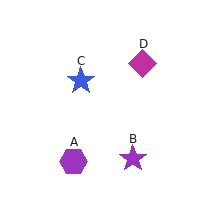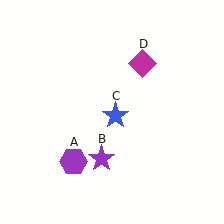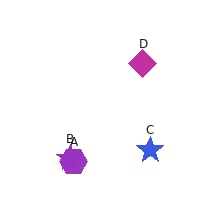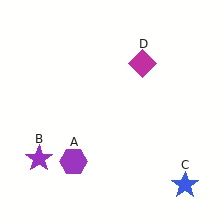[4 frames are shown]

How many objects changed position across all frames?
2 objects changed position: purple star (object B), blue star (object C).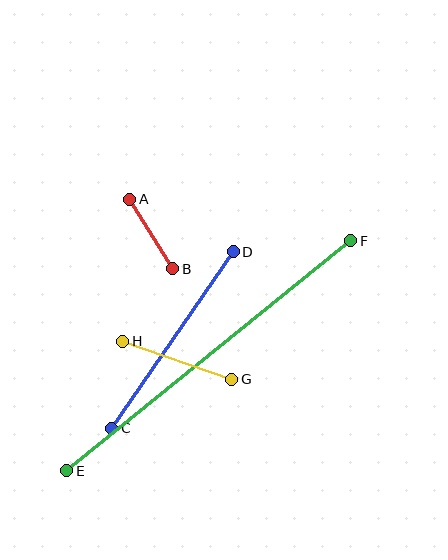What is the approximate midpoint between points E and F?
The midpoint is at approximately (209, 356) pixels.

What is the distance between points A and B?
The distance is approximately 82 pixels.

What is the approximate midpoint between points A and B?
The midpoint is at approximately (151, 234) pixels.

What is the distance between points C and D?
The distance is approximately 214 pixels.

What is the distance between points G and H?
The distance is approximately 115 pixels.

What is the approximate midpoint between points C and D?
The midpoint is at approximately (173, 340) pixels.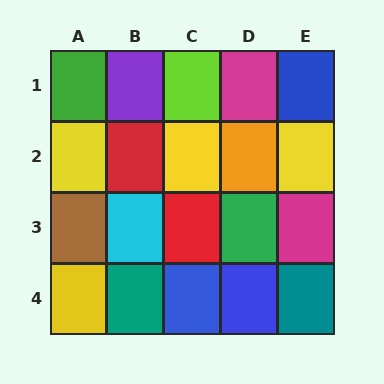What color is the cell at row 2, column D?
Orange.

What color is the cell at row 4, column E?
Teal.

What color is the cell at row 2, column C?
Yellow.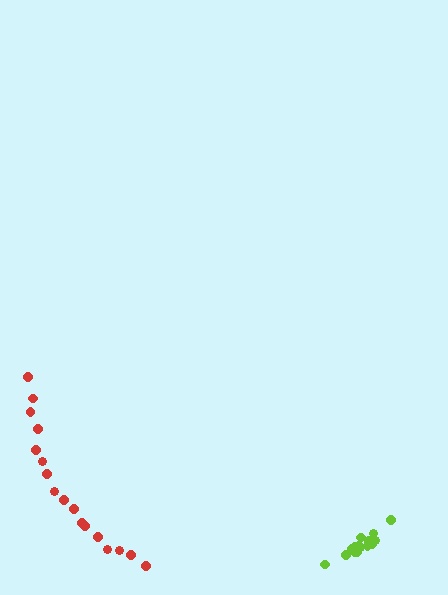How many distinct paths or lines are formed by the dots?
There are 2 distinct paths.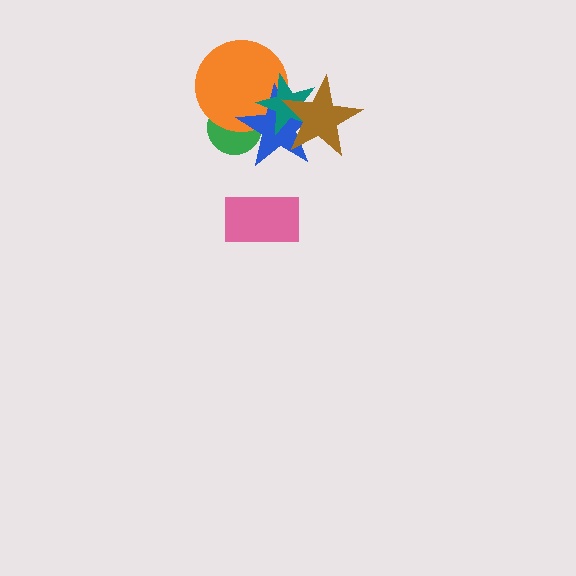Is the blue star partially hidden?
Yes, it is partially covered by another shape.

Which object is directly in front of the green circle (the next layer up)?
The orange circle is directly in front of the green circle.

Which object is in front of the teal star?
The brown star is in front of the teal star.